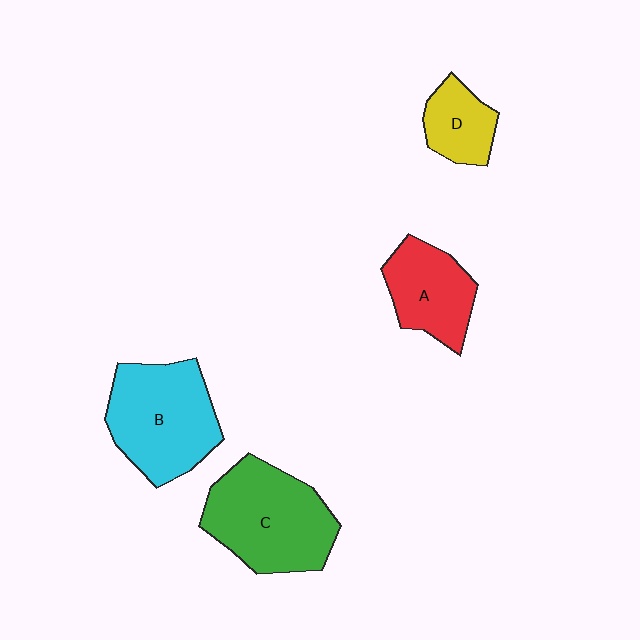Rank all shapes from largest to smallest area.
From largest to smallest: C (green), B (cyan), A (red), D (yellow).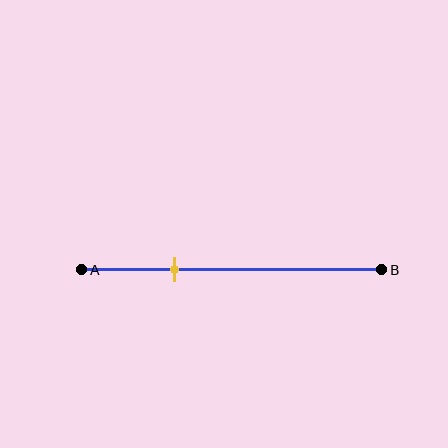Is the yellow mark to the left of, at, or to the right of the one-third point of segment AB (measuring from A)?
The yellow mark is approximately at the one-third point of segment AB.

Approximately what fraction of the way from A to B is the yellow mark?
The yellow mark is approximately 30% of the way from A to B.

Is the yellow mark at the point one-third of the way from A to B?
Yes, the mark is approximately at the one-third point.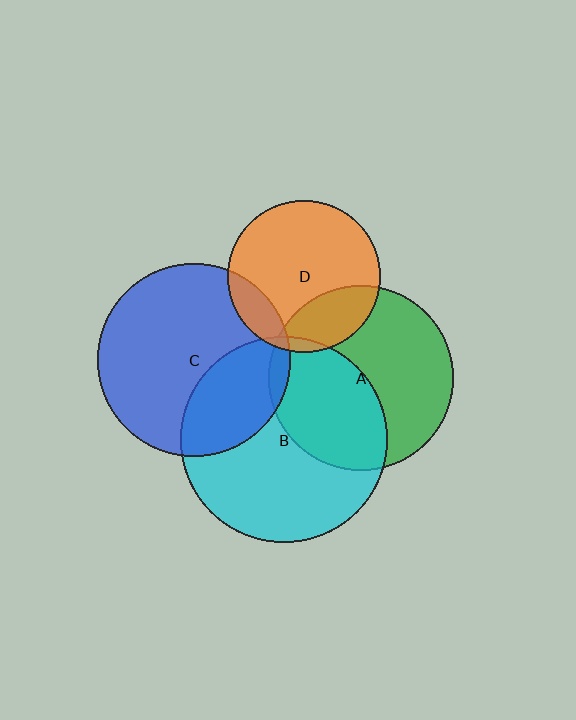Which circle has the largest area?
Circle B (cyan).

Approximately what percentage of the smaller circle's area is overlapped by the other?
Approximately 25%.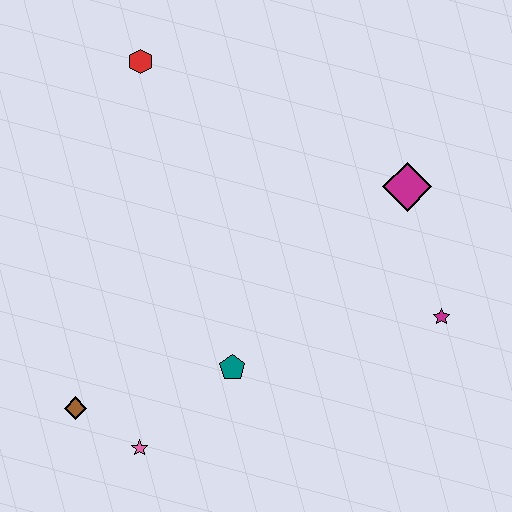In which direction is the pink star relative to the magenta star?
The pink star is to the left of the magenta star.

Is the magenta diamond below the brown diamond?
No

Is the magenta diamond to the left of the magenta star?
Yes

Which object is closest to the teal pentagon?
The pink star is closest to the teal pentagon.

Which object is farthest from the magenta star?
The red hexagon is farthest from the magenta star.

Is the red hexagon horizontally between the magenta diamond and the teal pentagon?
No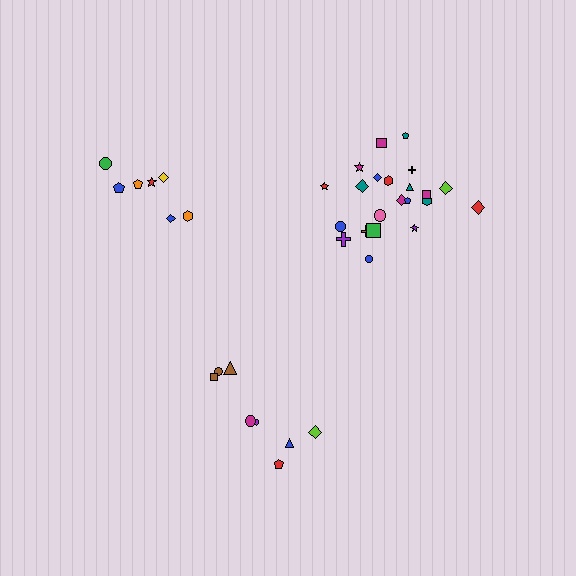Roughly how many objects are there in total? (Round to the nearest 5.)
Roughly 35 objects in total.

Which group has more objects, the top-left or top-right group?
The top-right group.